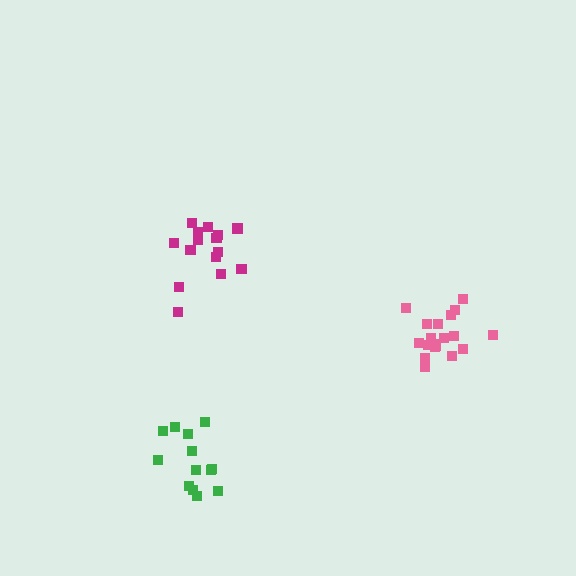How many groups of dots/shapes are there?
There are 3 groups.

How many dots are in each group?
Group 1: 15 dots, Group 2: 19 dots, Group 3: 13 dots (47 total).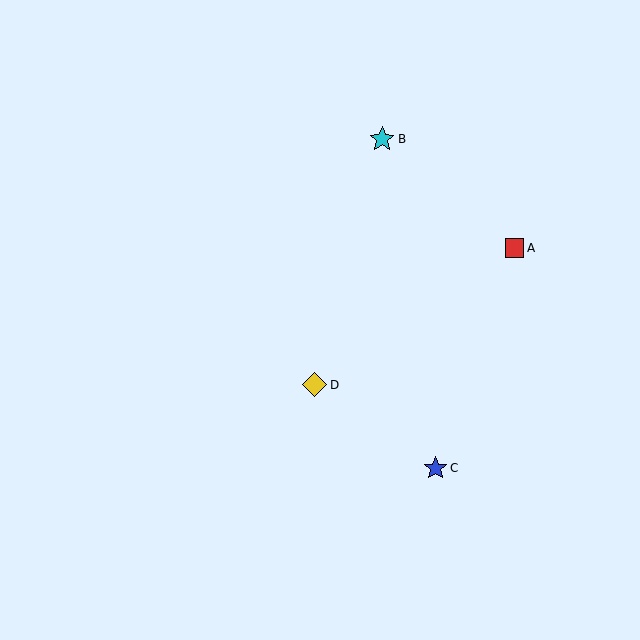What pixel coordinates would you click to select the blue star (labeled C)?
Click at (436, 468) to select the blue star C.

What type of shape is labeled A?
Shape A is a red square.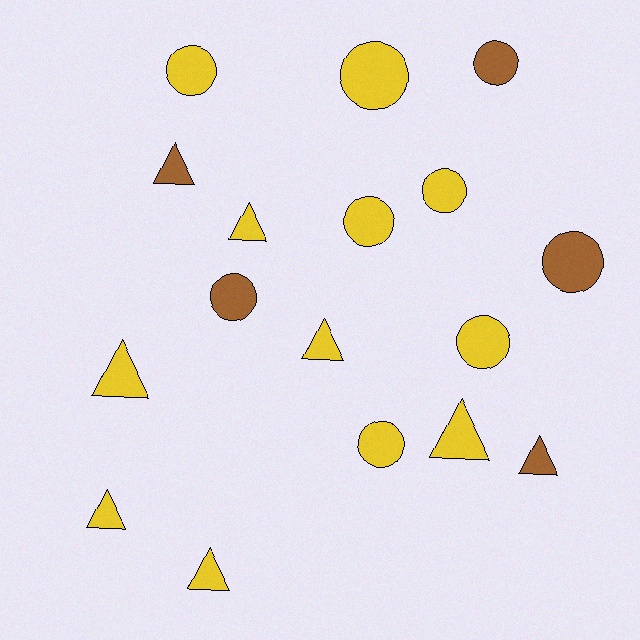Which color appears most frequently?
Yellow, with 12 objects.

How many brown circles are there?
There are 3 brown circles.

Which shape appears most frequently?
Circle, with 9 objects.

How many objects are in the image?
There are 17 objects.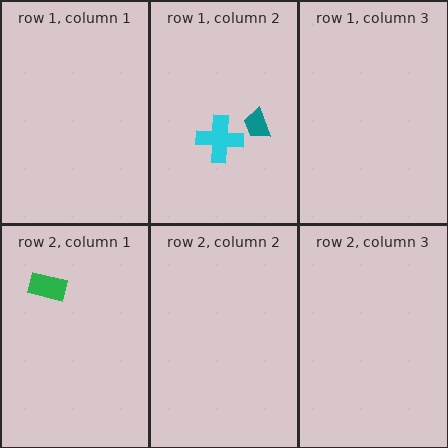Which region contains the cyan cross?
The row 1, column 2 region.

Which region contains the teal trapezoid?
The row 1, column 2 region.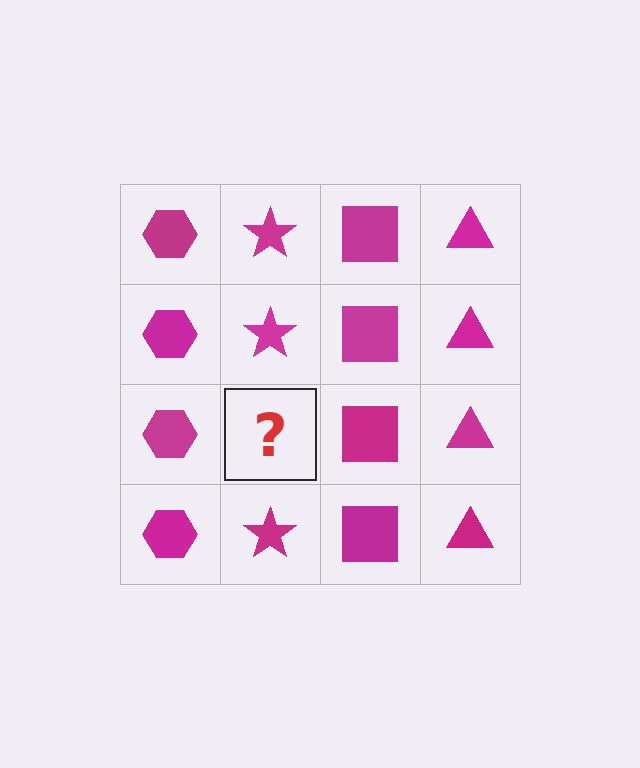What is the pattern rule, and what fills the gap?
The rule is that each column has a consistent shape. The gap should be filled with a magenta star.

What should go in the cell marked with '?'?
The missing cell should contain a magenta star.